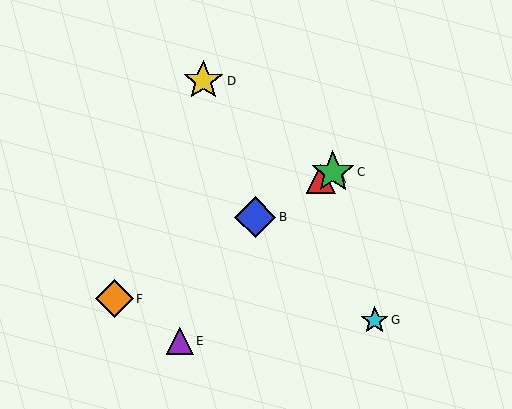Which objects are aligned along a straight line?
Objects A, B, C, F are aligned along a straight line.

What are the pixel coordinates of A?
Object A is at (321, 179).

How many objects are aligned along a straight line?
4 objects (A, B, C, F) are aligned along a straight line.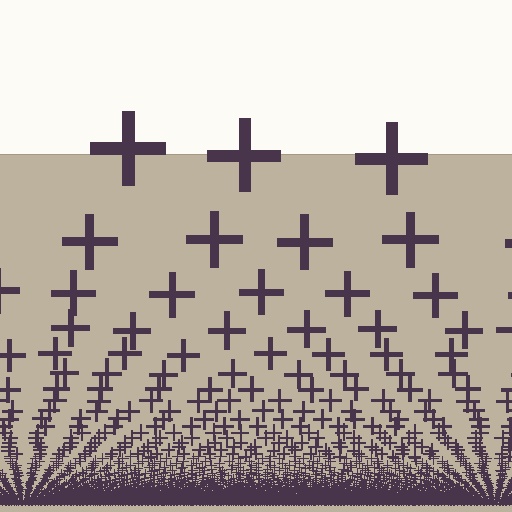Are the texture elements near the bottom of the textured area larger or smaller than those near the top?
Smaller. The gradient is inverted — elements near the bottom are smaller and denser.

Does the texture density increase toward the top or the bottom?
Density increases toward the bottom.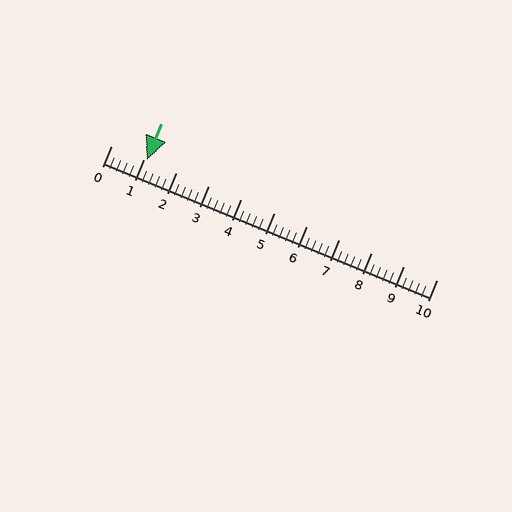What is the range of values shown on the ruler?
The ruler shows values from 0 to 10.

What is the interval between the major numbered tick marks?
The major tick marks are spaced 1 units apart.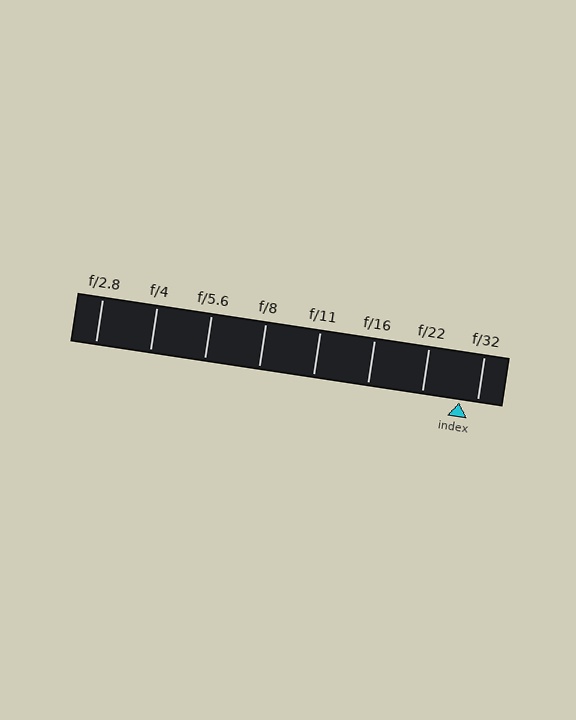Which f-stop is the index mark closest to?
The index mark is closest to f/32.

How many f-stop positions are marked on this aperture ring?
There are 8 f-stop positions marked.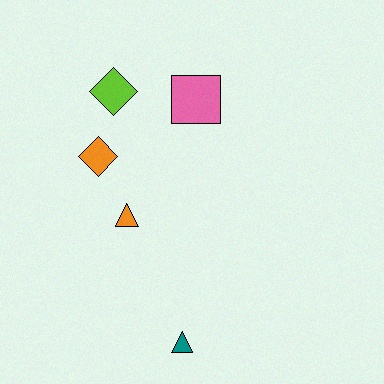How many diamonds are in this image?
There are 2 diamonds.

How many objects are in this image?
There are 5 objects.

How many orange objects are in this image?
There are 2 orange objects.